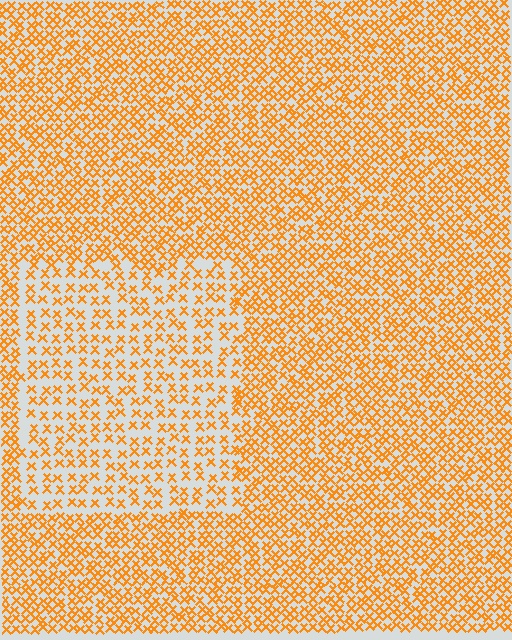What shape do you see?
I see a rectangle.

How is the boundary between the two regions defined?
The boundary is defined by a change in element density (approximately 1.9x ratio). All elements are the same color, size, and shape.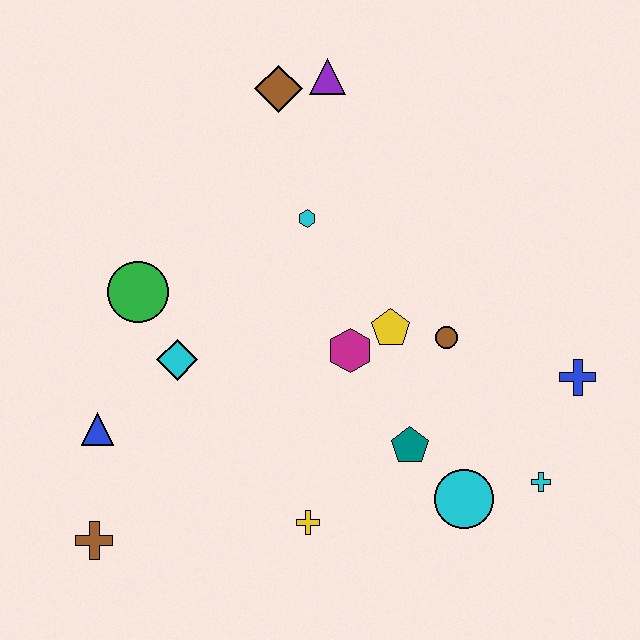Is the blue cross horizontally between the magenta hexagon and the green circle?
No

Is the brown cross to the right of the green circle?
No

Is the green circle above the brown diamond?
No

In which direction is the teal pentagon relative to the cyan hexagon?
The teal pentagon is below the cyan hexagon.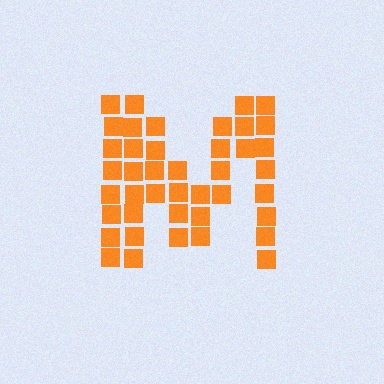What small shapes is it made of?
It is made of small squares.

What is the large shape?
The large shape is the letter M.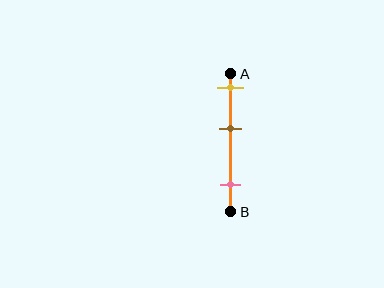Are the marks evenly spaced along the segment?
Yes, the marks are approximately evenly spaced.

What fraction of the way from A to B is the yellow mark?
The yellow mark is approximately 10% (0.1) of the way from A to B.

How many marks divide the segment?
There are 3 marks dividing the segment.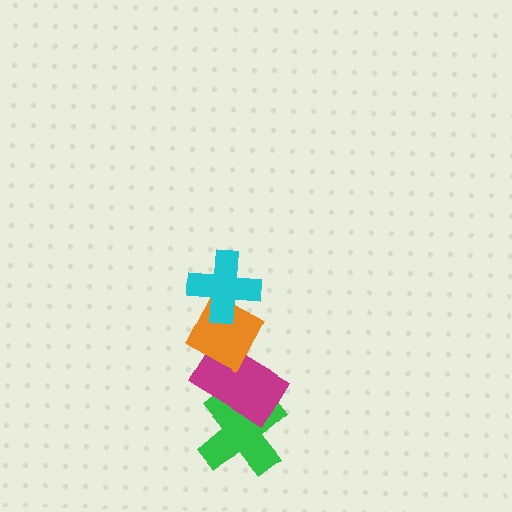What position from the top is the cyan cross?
The cyan cross is 1st from the top.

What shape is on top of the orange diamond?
The cyan cross is on top of the orange diamond.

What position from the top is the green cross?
The green cross is 4th from the top.